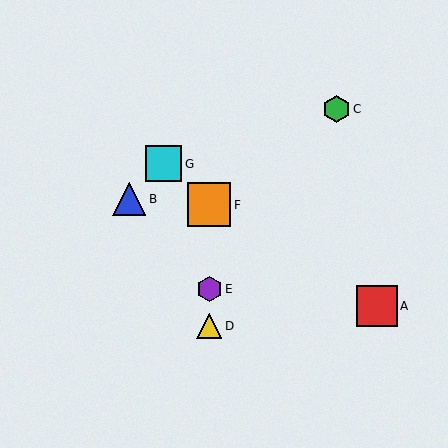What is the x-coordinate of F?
Object F is at x≈209.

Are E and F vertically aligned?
Yes, both are at x≈209.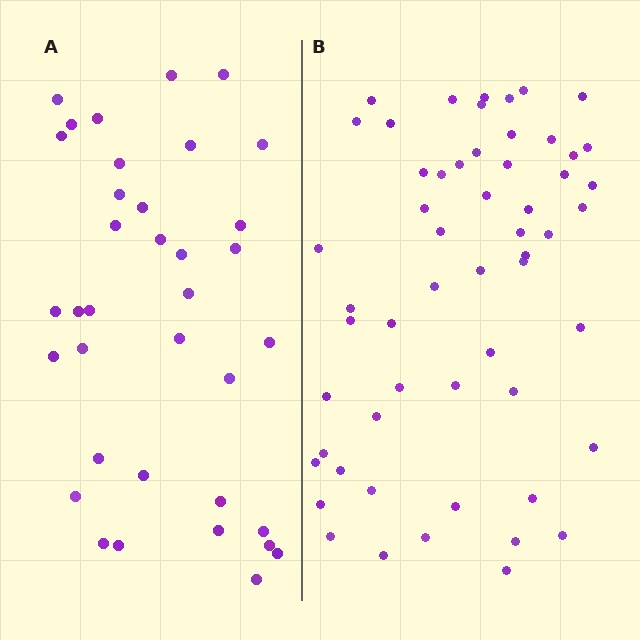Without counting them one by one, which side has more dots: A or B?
Region B (the right region) has more dots.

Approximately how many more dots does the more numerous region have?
Region B has approximately 20 more dots than region A.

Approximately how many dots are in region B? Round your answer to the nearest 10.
About 60 dots. (The exact count is 56, which rounds to 60.)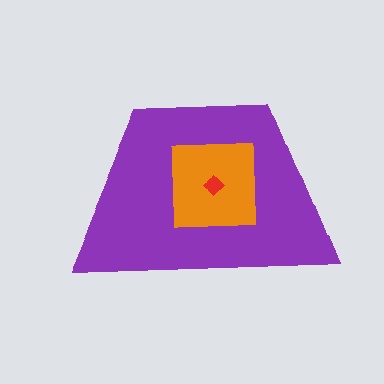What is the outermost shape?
The purple trapezoid.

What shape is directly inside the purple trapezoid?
The orange square.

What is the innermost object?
The red diamond.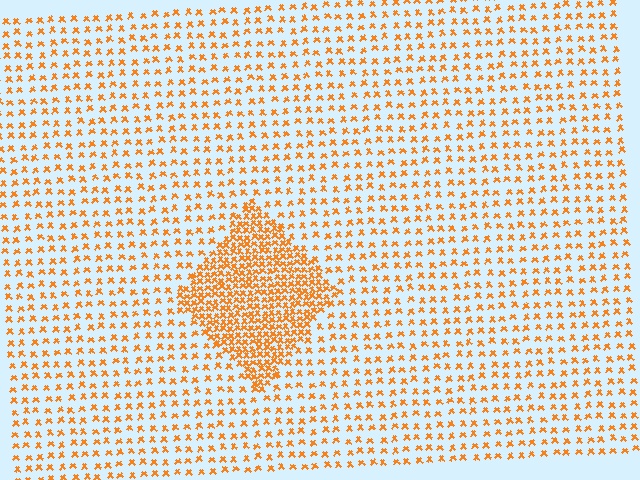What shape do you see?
I see a diamond.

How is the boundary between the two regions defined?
The boundary is defined by a change in element density (approximately 2.7x ratio). All elements are the same color, size, and shape.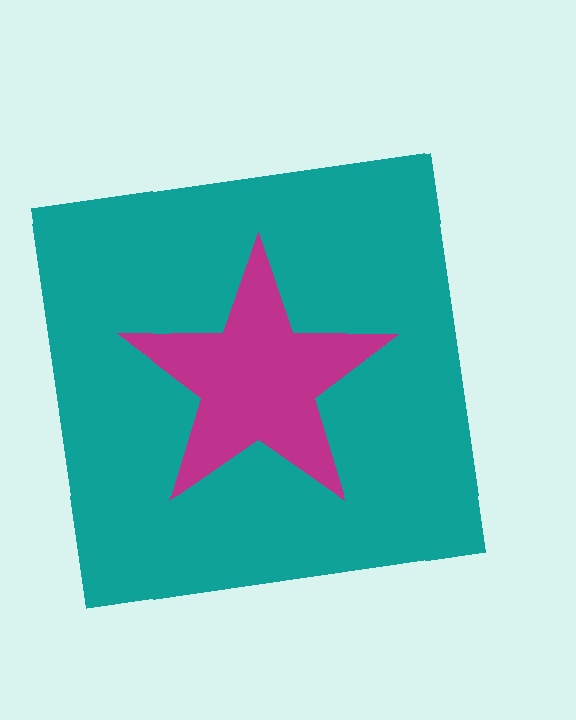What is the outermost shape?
The teal square.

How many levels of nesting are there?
2.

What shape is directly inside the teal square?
The magenta star.